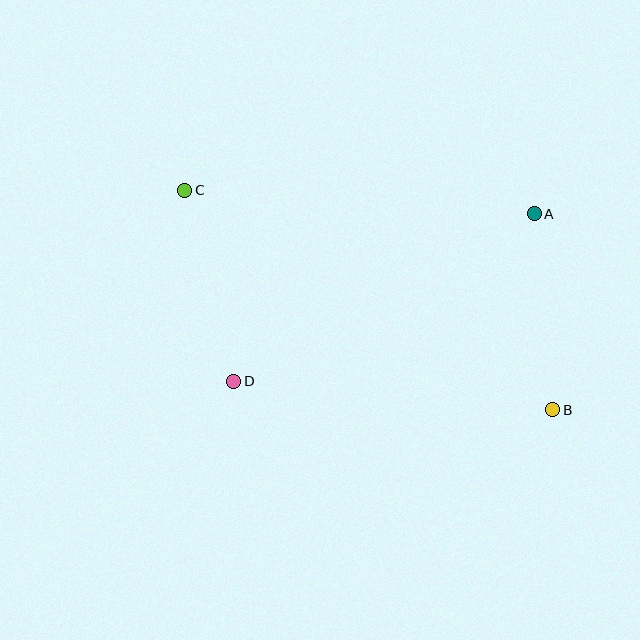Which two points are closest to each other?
Points A and B are closest to each other.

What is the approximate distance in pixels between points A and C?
The distance between A and C is approximately 351 pixels.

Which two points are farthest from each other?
Points B and C are farthest from each other.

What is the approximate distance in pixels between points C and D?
The distance between C and D is approximately 197 pixels.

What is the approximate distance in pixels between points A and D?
The distance between A and D is approximately 344 pixels.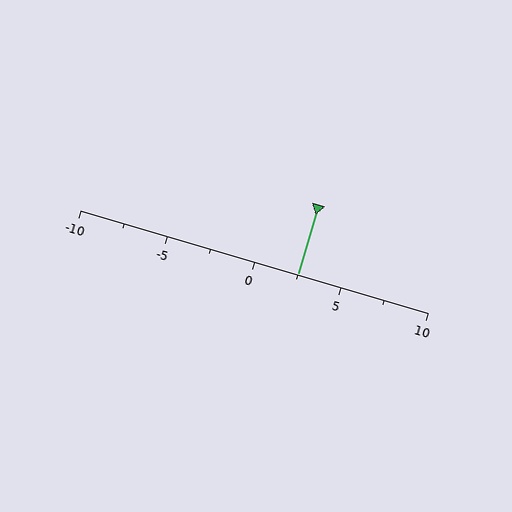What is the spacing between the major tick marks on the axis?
The major ticks are spaced 5 apart.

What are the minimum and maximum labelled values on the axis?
The axis runs from -10 to 10.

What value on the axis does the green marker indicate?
The marker indicates approximately 2.5.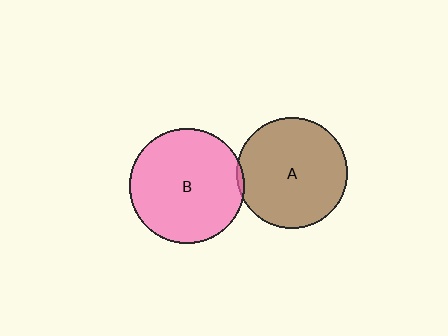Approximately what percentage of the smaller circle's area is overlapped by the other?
Approximately 5%.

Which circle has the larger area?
Circle B (pink).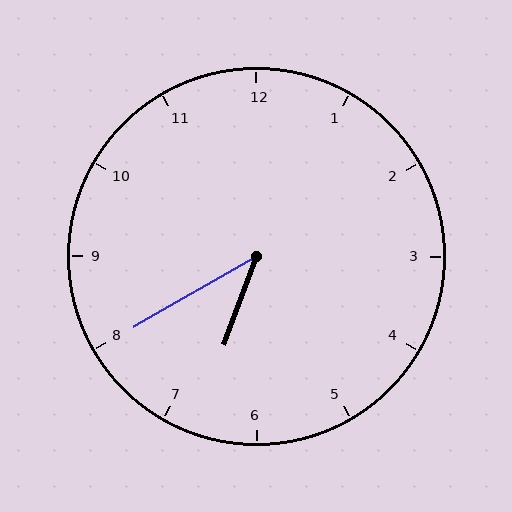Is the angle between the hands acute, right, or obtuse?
It is acute.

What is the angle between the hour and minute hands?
Approximately 40 degrees.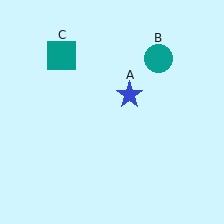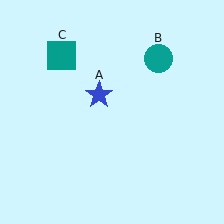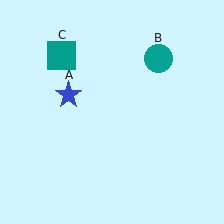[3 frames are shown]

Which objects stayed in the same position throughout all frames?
Teal circle (object B) and teal square (object C) remained stationary.